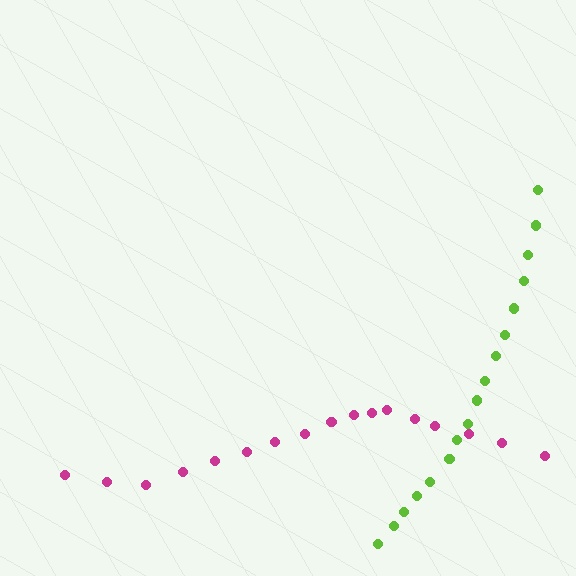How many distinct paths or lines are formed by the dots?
There are 2 distinct paths.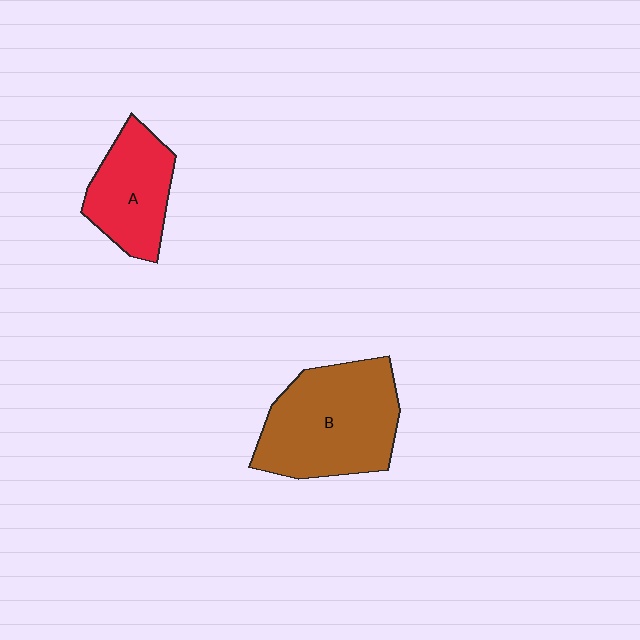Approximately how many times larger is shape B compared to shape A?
Approximately 1.6 times.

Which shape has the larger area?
Shape B (brown).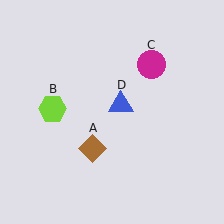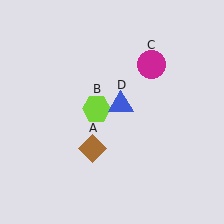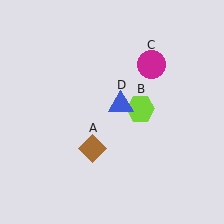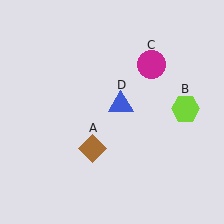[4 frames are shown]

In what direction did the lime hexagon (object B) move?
The lime hexagon (object B) moved right.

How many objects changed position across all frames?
1 object changed position: lime hexagon (object B).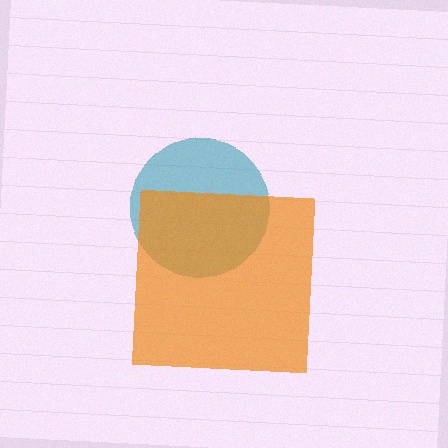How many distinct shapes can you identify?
There are 2 distinct shapes: a teal circle, an orange square.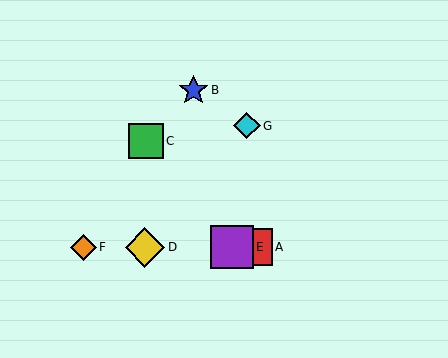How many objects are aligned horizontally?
4 objects (A, D, E, F) are aligned horizontally.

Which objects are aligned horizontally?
Objects A, D, E, F are aligned horizontally.